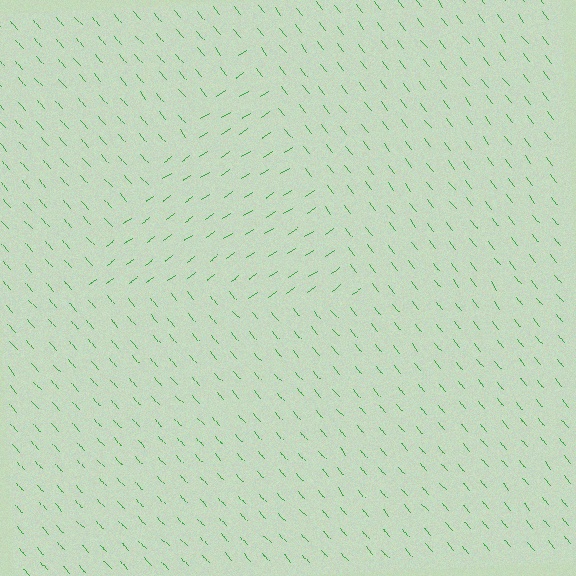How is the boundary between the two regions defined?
The boundary is defined purely by a change in line orientation (approximately 85 degrees difference). All lines are the same color and thickness.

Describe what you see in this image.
The image is filled with small green line segments. A triangle region in the image has lines oriented differently from the surrounding lines, creating a visible texture boundary.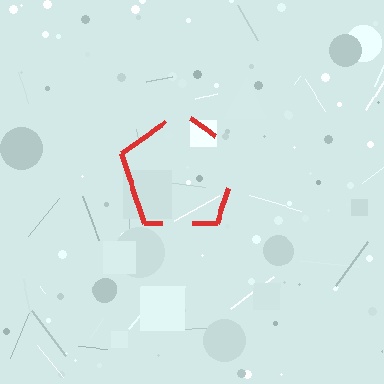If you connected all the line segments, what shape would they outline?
They would outline a pentagon.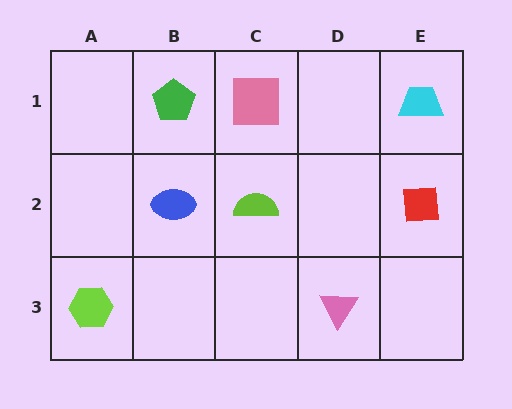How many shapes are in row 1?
3 shapes.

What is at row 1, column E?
A cyan trapezoid.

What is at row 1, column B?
A green pentagon.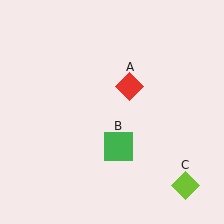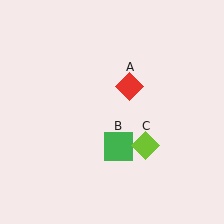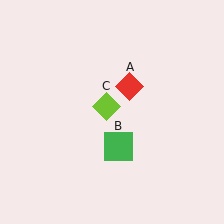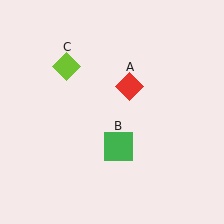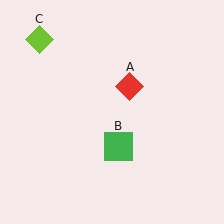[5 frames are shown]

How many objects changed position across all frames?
1 object changed position: lime diamond (object C).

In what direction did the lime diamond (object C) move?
The lime diamond (object C) moved up and to the left.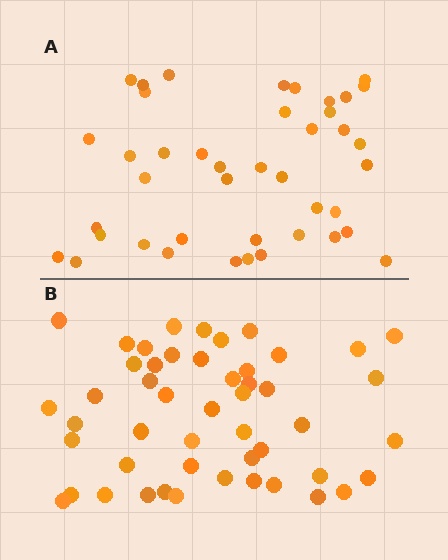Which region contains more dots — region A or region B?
Region B (the bottom region) has more dots.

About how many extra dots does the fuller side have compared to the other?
Region B has roughly 8 or so more dots than region A.